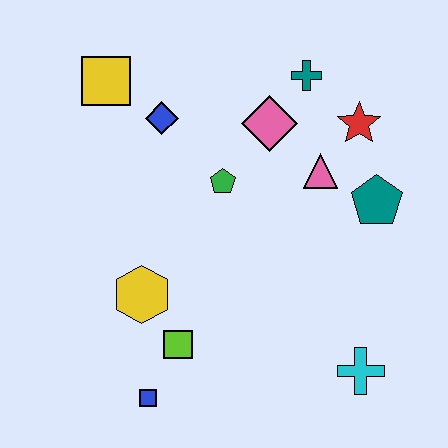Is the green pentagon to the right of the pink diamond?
No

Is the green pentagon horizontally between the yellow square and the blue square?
No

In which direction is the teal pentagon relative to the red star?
The teal pentagon is below the red star.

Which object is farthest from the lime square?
The teal cross is farthest from the lime square.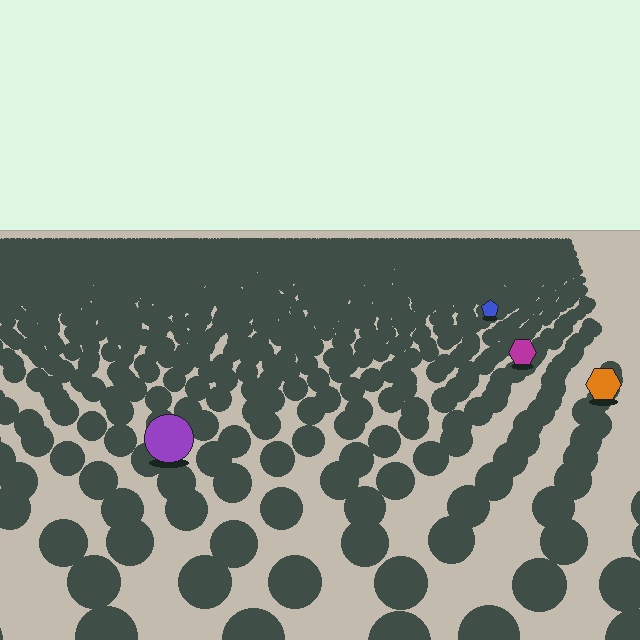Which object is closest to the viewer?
The purple circle is closest. The texture marks near it are larger and more spread out.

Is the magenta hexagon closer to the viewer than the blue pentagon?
Yes. The magenta hexagon is closer — you can tell from the texture gradient: the ground texture is coarser near it.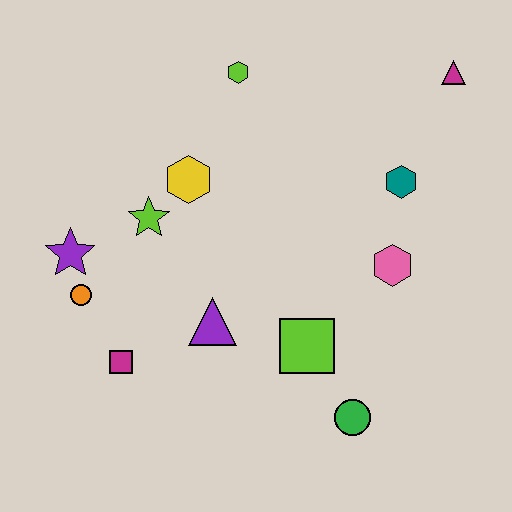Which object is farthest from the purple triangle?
The magenta triangle is farthest from the purple triangle.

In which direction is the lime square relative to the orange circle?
The lime square is to the right of the orange circle.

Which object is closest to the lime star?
The yellow hexagon is closest to the lime star.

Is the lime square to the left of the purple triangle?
No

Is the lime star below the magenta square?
No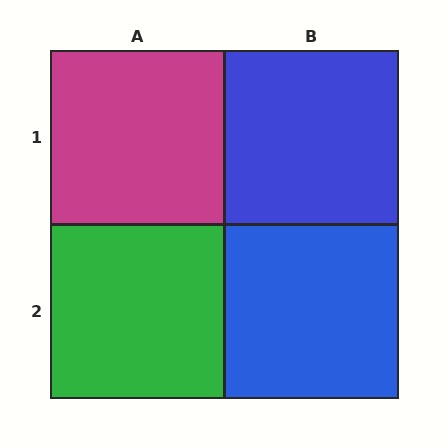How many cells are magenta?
1 cell is magenta.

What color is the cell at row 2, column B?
Blue.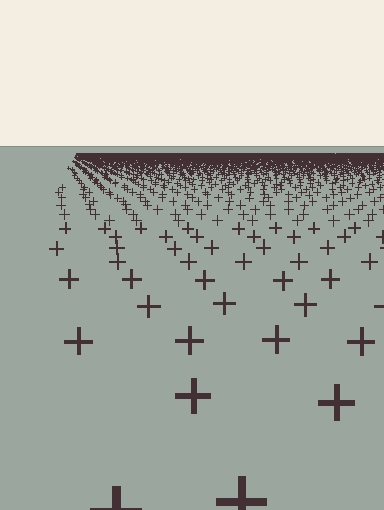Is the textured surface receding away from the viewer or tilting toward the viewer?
The surface is receding away from the viewer. Texture elements get smaller and denser toward the top.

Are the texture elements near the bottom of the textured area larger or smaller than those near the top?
Larger. Near the bottom, elements are closer to the viewer and appear at a bigger on-screen size.